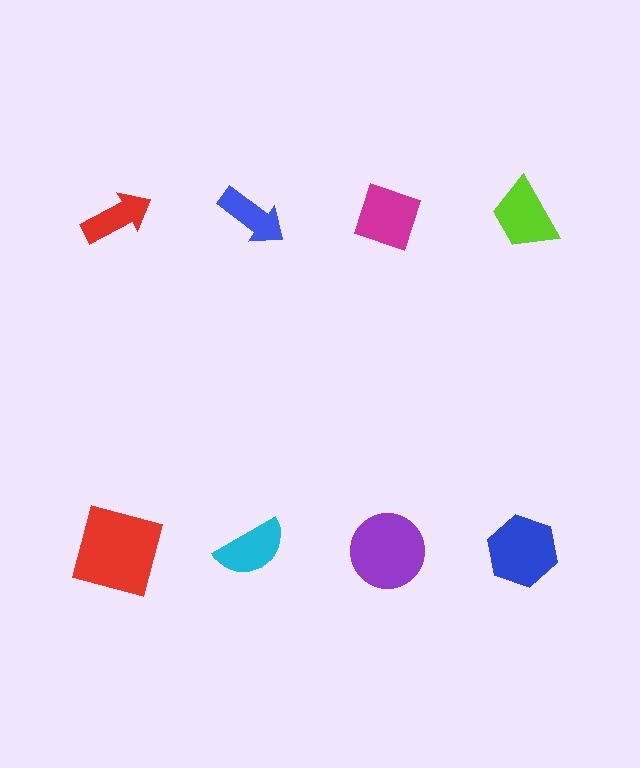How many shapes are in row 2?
4 shapes.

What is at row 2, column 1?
A red square.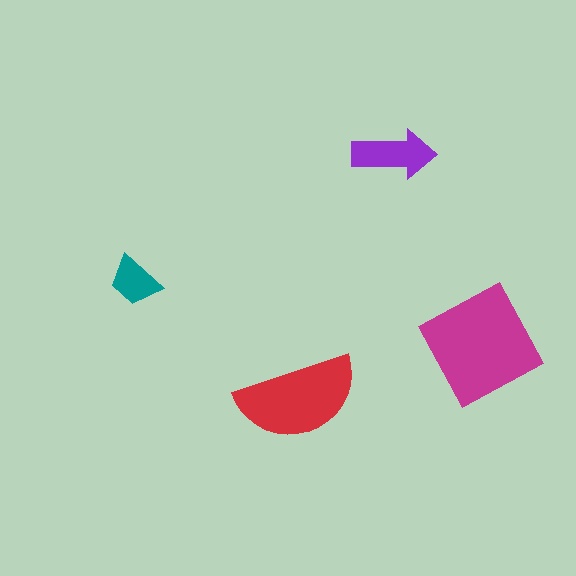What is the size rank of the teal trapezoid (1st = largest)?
4th.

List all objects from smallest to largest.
The teal trapezoid, the purple arrow, the red semicircle, the magenta diamond.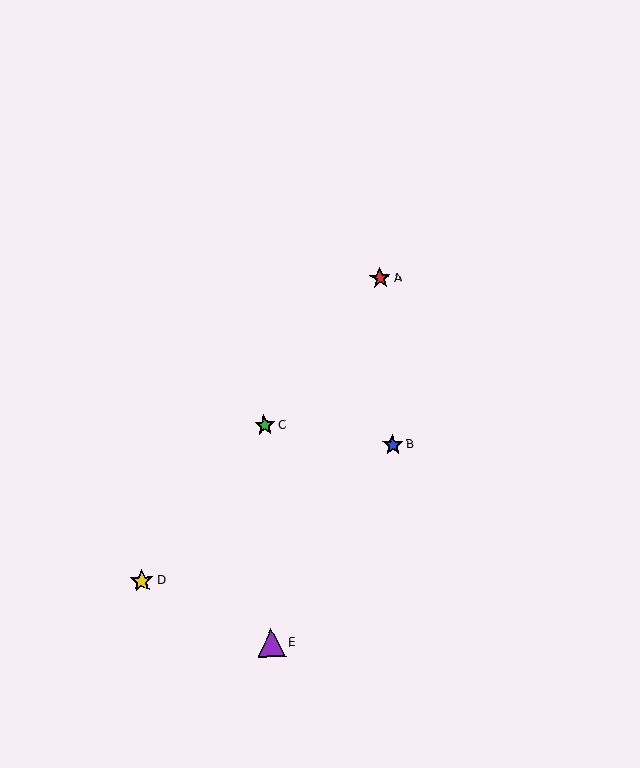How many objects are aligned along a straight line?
3 objects (A, C, D) are aligned along a straight line.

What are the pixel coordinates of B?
Object B is at (393, 445).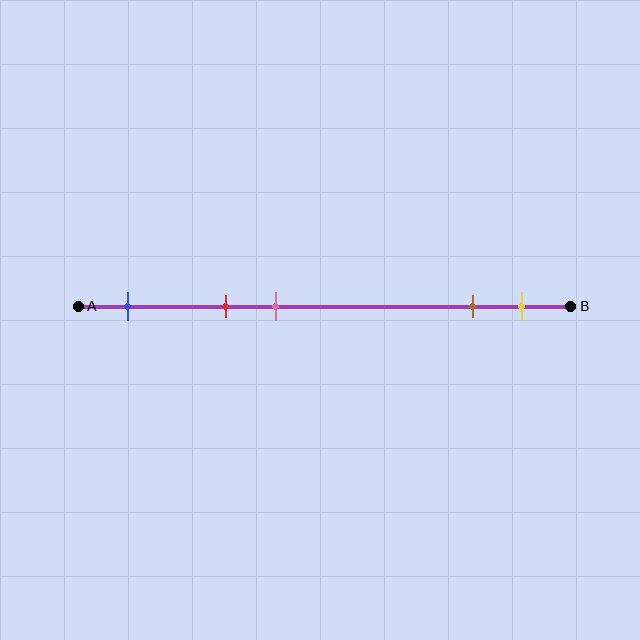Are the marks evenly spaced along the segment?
No, the marks are not evenly spaced.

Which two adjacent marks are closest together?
The brown and yellow marks are the closest adjacent pair.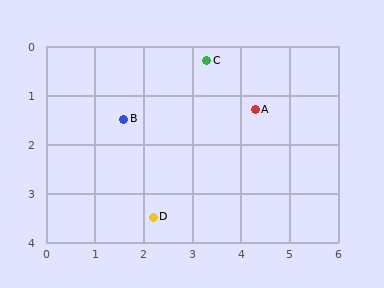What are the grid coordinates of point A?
Point A is at approximately (4.3, 1.3).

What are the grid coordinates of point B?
Point B is at approximately (1.6, 1.5).